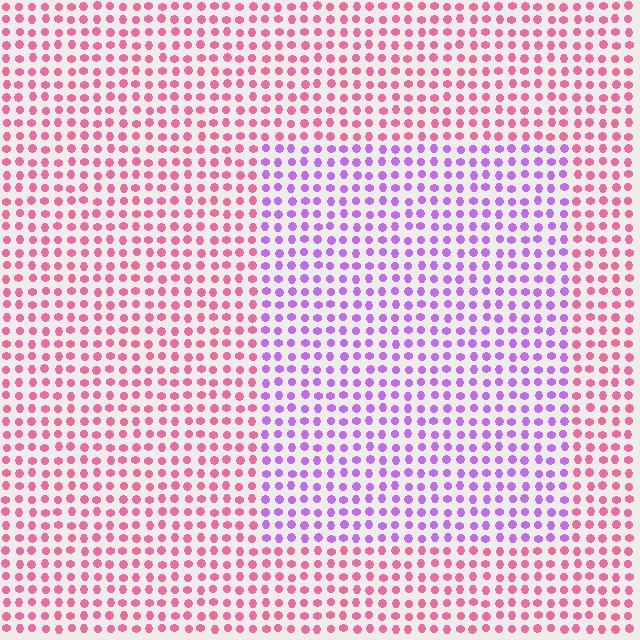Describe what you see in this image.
The image is filled with small pink elements in a uniform arrangement. A rectangle-shaped region is visible where the elements are tinted to a slightly different hue, forming a subtle color boundary.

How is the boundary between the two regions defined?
The boundary is defined purely by a slight shift in hue (about 54 degrees). Spacing, size, and orientation are identical on both sides.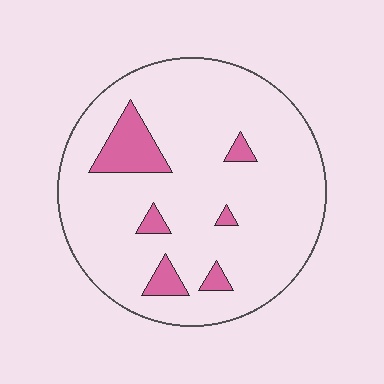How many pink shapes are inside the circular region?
6.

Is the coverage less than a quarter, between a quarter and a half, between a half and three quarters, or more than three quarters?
Less than a quarter.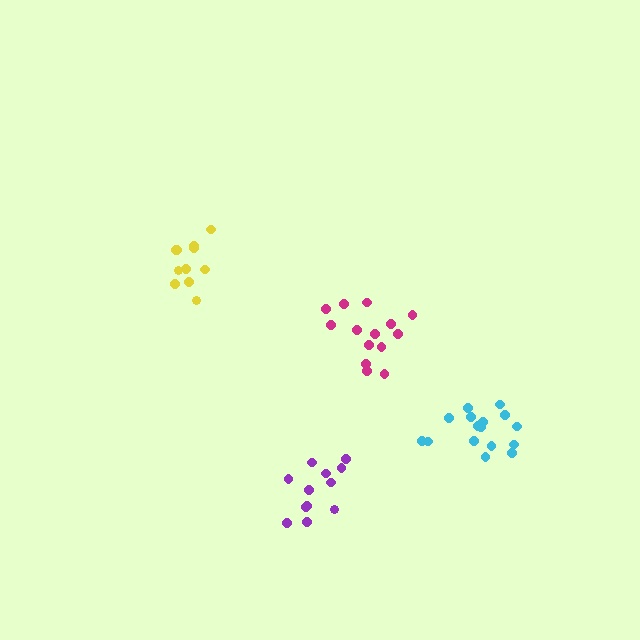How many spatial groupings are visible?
There are 4 spatial groupings.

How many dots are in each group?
Group 1: 14 dots, Group 2: 12 dots, Group 3: 16 dots, Group 4: 11 dots (53 total).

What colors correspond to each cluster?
The clusters are colored: magenta, purple, cyan, yellow.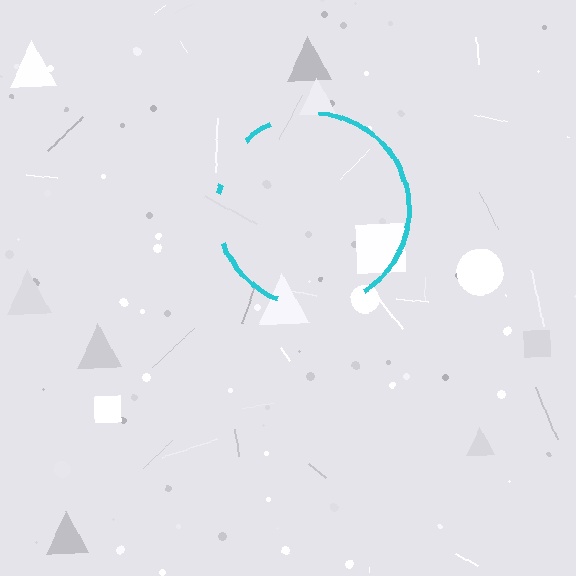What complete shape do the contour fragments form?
The contour fragments form a circle.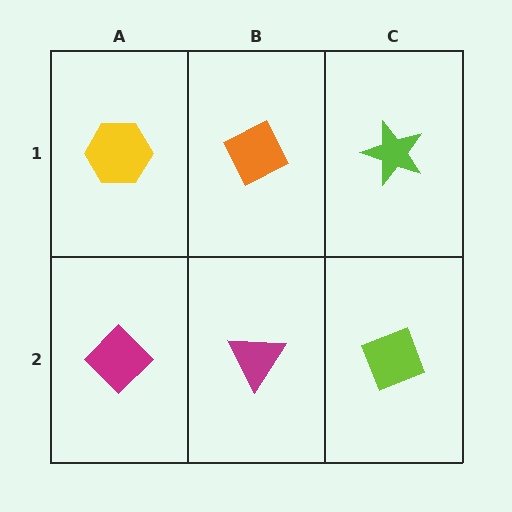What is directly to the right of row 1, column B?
A lime star.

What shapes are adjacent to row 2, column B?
An orange diamond (row 1, column B), a magenta diamond (row 2, column A), a lime diamond (row 2, column C).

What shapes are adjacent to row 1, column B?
A magenta triangle (row 2, column B), a yellow hexagon (row 1, column A), a lime star (row 1, column C).